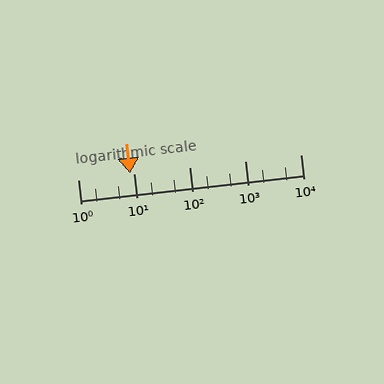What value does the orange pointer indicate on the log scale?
The pointer indicates approximately 8.5.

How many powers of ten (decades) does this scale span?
The scale spans 4 decades, from 1 to 10000.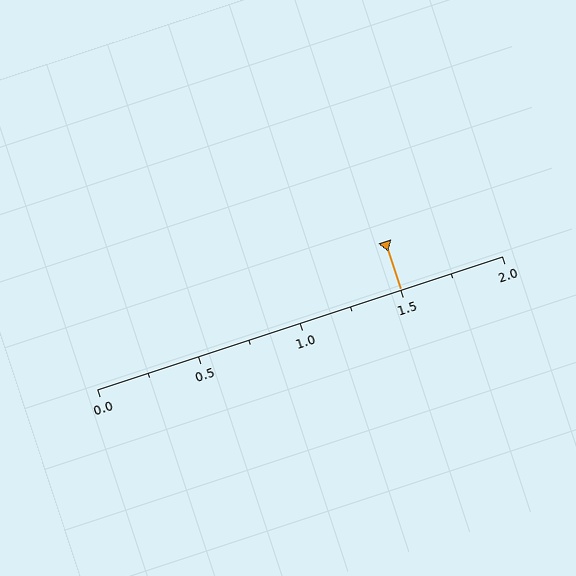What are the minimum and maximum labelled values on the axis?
The axis runs from 0.0 to 2.0.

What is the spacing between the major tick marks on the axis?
The major ticks are spaced 0.5 apart.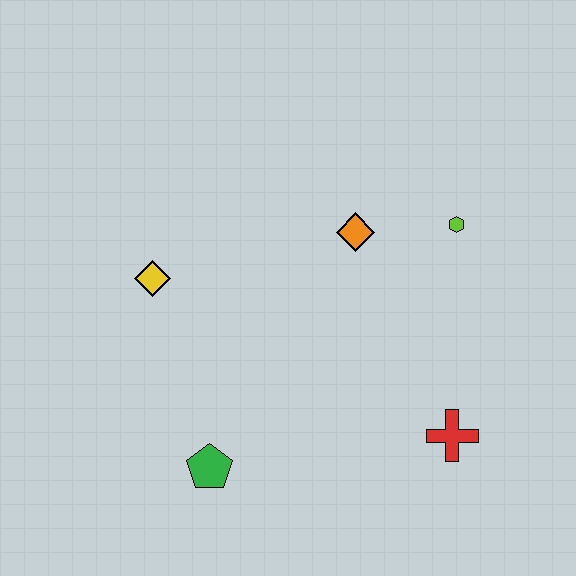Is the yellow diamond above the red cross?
Yes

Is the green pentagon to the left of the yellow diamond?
No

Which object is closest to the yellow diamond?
The green pentagon is closest to the yellow diamond.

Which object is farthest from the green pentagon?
The lime hexagon is farthest from the green pentagon.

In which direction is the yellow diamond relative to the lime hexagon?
The yellow diamond is to the left of the lime hexagon.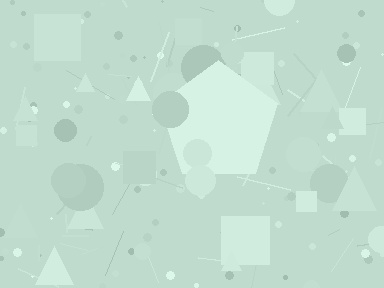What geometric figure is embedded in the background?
A pentagon is embedded in the background.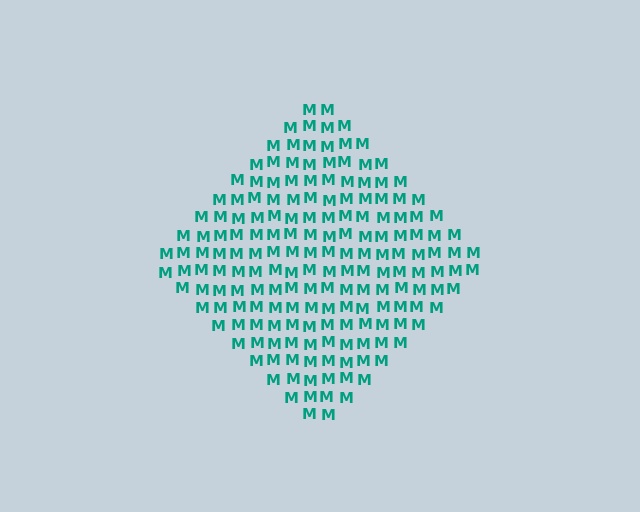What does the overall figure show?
The overall figure shows a diamond.